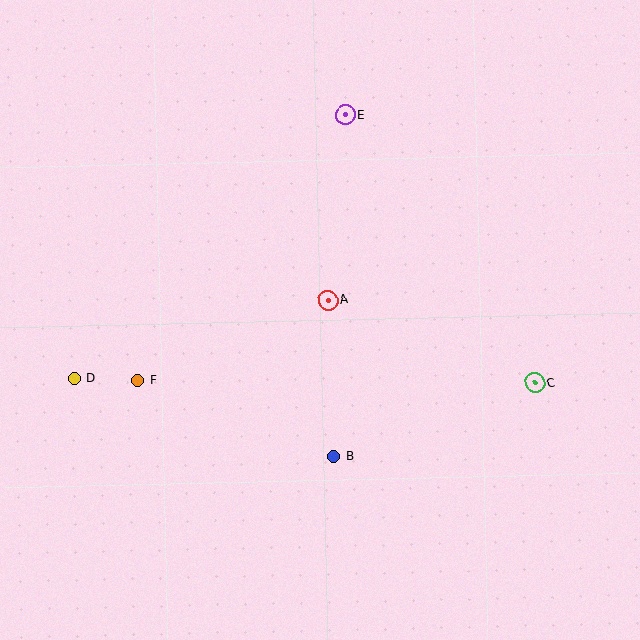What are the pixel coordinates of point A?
Point A is at (328, 300).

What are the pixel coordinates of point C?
Point C is at (535, 383).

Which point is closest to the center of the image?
Point A at (328, 300) is closest to the center.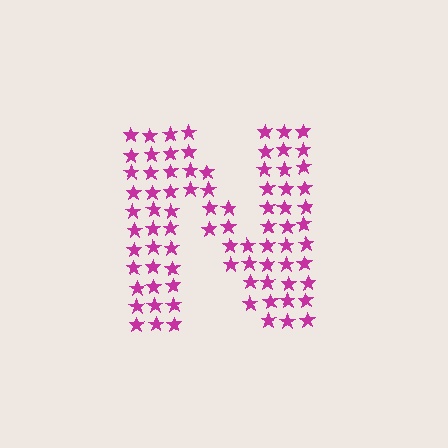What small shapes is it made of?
It is made of small stars.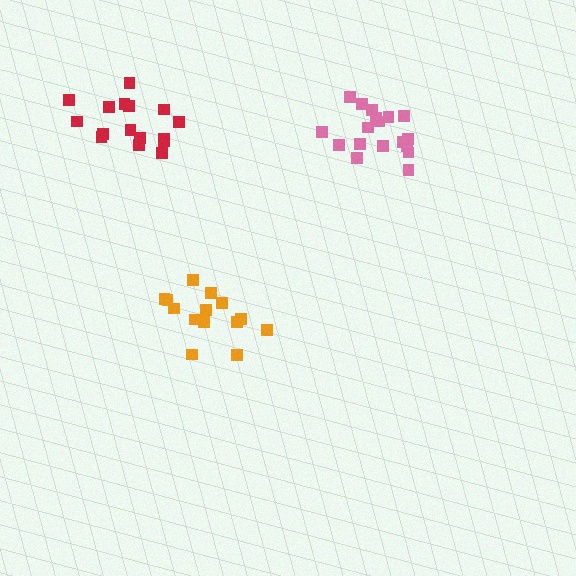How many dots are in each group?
Group 1: 18 dots, Group 2: 14 dots, Group 3: 16 dots (48 total).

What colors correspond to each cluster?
The clusters are colored: pink, orange, red.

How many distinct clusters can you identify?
There are 3 distinct clusters.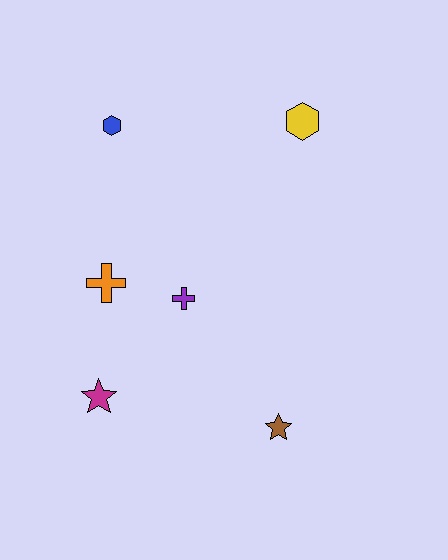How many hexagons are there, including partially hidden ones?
There are 2 hexagons.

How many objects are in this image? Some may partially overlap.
There are 6 objects.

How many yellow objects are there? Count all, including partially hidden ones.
There is 1 yellow object.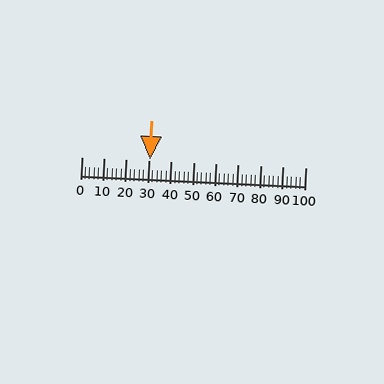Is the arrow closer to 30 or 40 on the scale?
The arrow is closer to 30.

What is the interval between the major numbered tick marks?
The major tick marks are spaced 10 units apart.